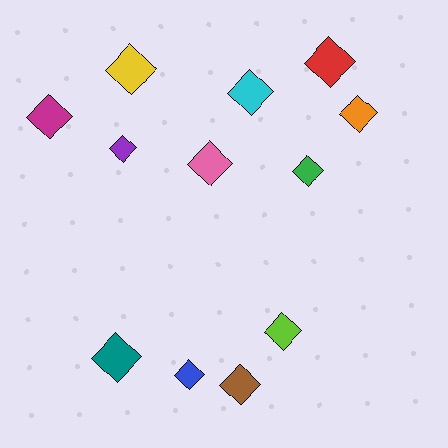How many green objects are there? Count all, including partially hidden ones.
There is 1 green object.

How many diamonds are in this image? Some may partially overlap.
There are 12 diamonds.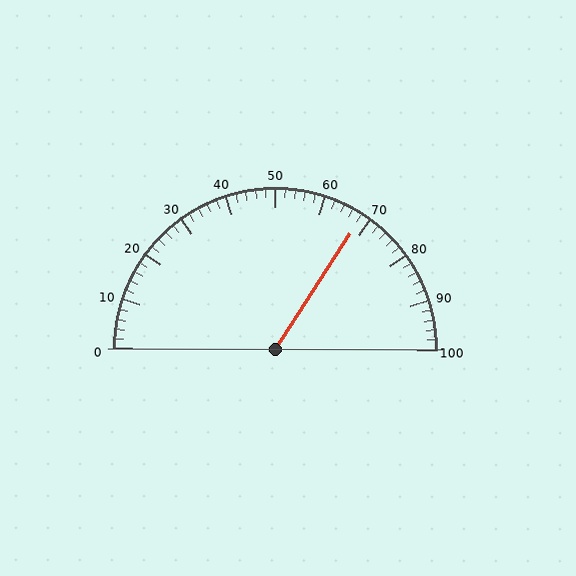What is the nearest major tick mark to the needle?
The nearest major tick mark is 70.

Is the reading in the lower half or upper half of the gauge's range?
The reading is in the upper half of the range (0 to 100).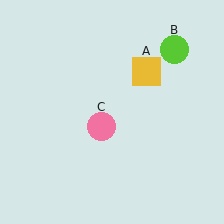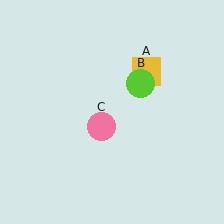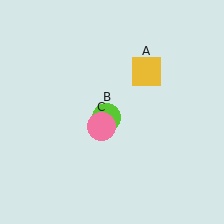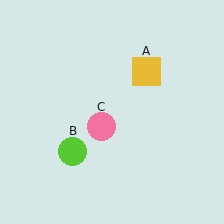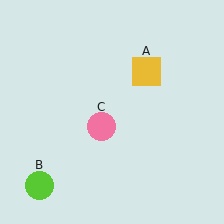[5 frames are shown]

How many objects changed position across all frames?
1 object changed position: lime circle (object B).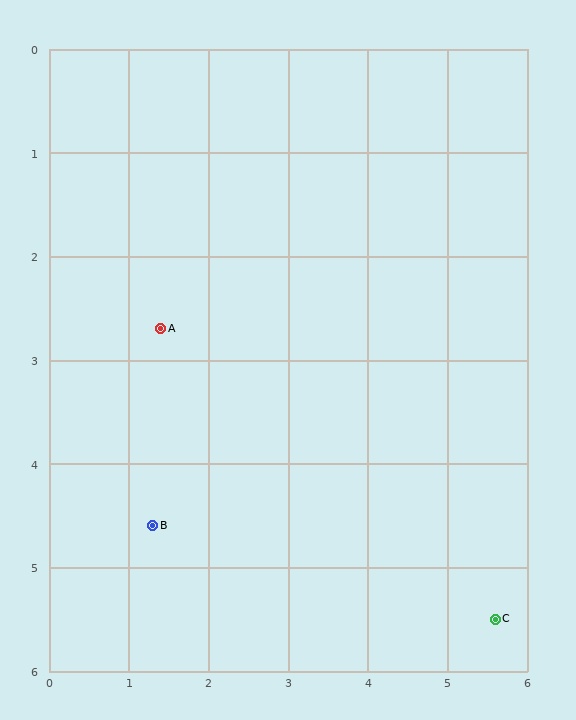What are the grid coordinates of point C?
Point C is at approximately (5.6, 5.5).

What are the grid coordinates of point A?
Point A is at approximately (1.4, 2.7).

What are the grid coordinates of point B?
Point B is at approximately (1.3, 4.6).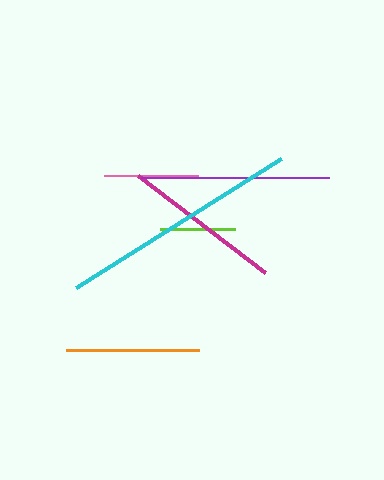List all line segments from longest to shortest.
From longest to shortest: cyan, purple, magenta, orange, pink, lime.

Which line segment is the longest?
The cyan line is the longest at approximately 243 pixels.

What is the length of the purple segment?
The purple segment is approximately 188 pixels long.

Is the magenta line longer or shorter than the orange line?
The magenta line is longer than the orange line.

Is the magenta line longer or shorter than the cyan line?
The cyan line is longer than the magenta line.